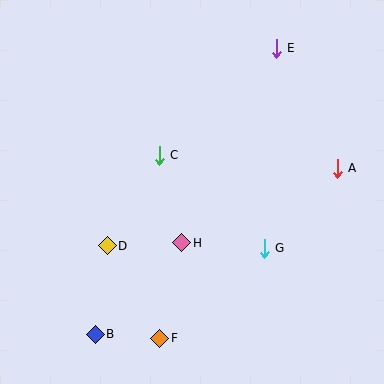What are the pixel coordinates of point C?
Point C is at (159, 155).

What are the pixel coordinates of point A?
Point A is at (337, 168).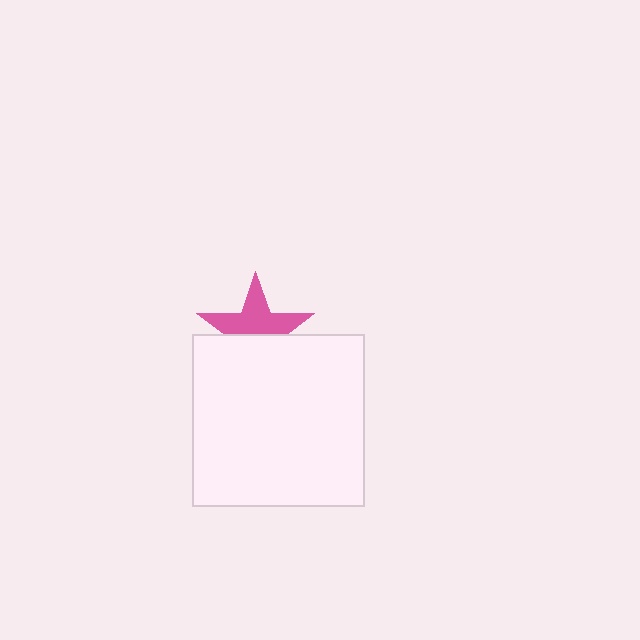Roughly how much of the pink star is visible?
About half of it is visible (roughly 54%).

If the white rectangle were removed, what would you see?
You would see the complete pink star.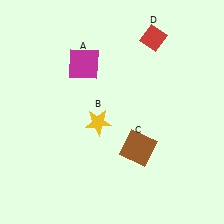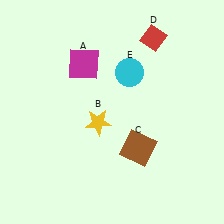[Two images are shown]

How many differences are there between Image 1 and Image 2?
There is 1 difference between the two images.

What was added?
A cyan circle (E) was added in Image 2.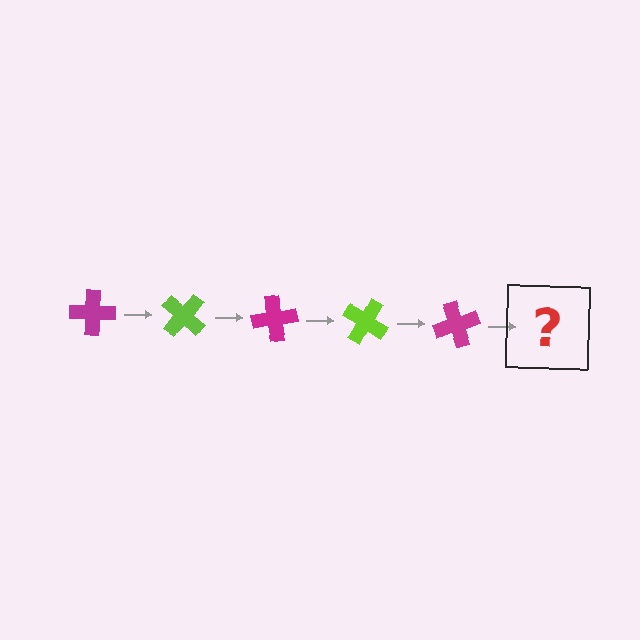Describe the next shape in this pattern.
It should be a lime cross, rotated 200 degrees from the start.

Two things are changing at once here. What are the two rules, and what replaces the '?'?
The two rules are that it rotates 40 degrees each step and the color cycles through magenta and lime. The '?' should be a lime cross, rotated 200 degrees from the start.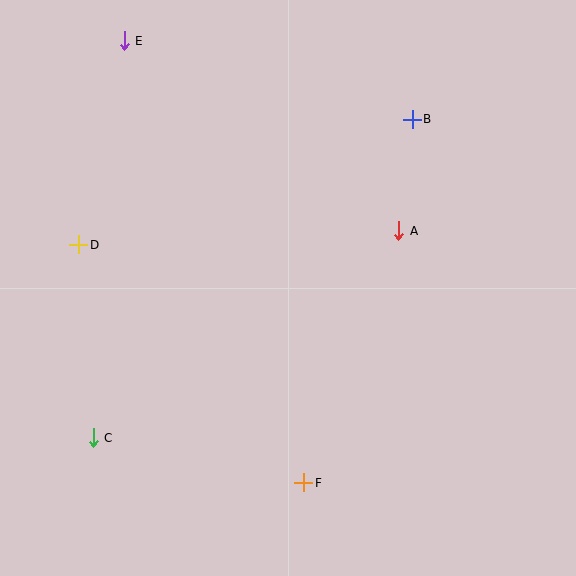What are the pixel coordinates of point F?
Point F is at (304, 483).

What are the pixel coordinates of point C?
Point C is at (93, 438).